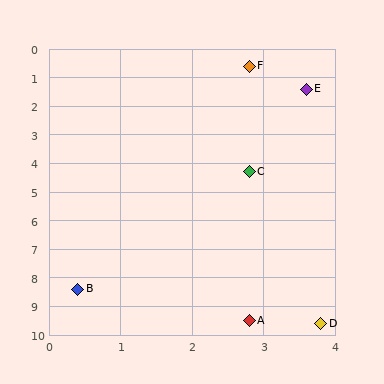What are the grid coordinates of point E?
Point E is at approximately (3.6, 1.4).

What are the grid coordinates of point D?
Point D is at approximately (3.8, 9.6).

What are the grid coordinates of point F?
Point F is at approximately (2.8, 0.6).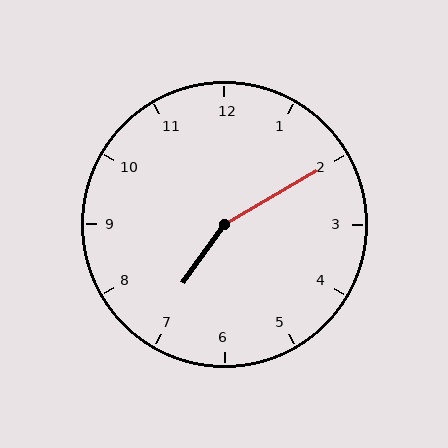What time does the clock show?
7:10.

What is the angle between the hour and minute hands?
Approximately 155 degrees.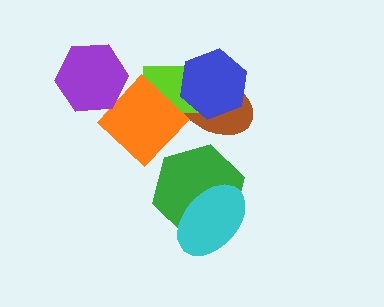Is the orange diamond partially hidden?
Yes, it is partially covered by another shape.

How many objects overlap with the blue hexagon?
2 objects overlap with the blue hexagon.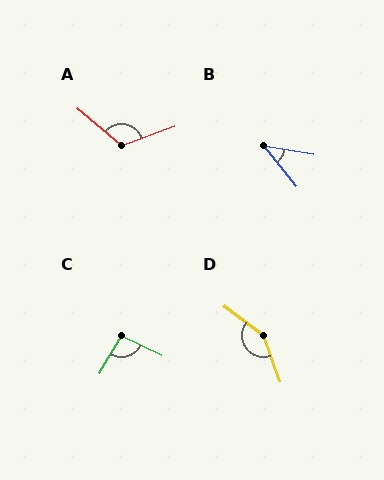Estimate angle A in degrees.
Approximately 121 degrees.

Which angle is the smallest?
B, at approximately 42 degrees.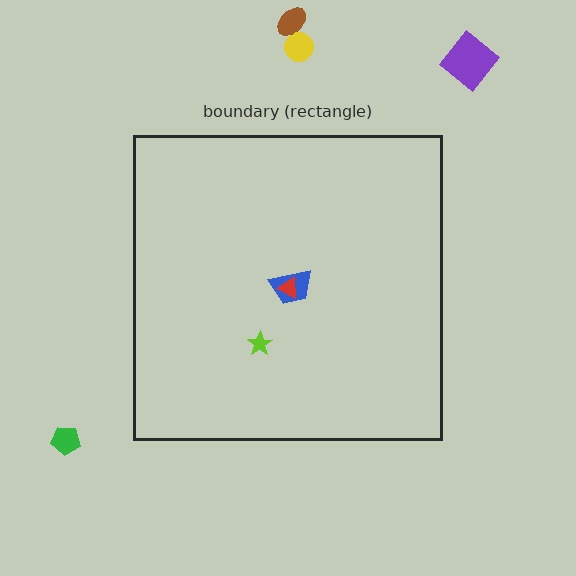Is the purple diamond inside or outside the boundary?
Outside.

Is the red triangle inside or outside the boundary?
Inside.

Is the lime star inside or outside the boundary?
Inside.